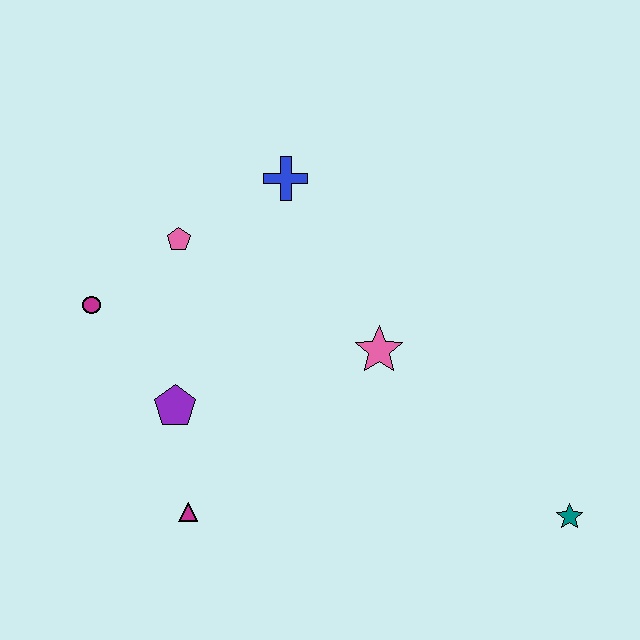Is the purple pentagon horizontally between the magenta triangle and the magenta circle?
Yes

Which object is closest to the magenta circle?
The pink pentagon is closest to the magenta circle.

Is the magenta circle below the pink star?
No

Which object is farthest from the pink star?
The magenta circle is farthest from the pink star.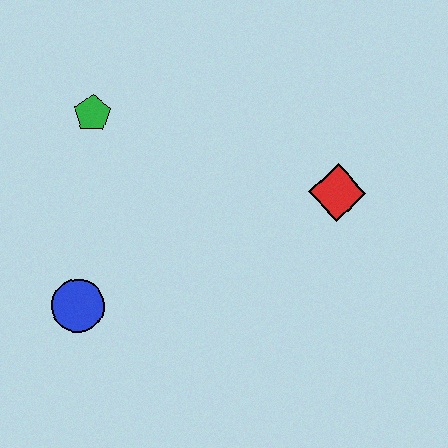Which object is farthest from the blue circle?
The red diamond is farthest from the blue circle.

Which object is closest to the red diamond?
The green pentagon is closest to the red diamond.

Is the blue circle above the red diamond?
No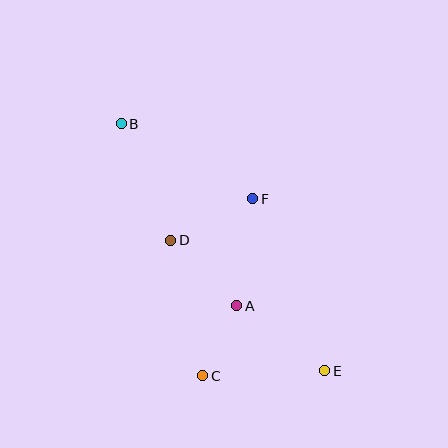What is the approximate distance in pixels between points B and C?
The distance between B and C is approximately 265 pixels.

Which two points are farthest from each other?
Points B and E are farthest from each other.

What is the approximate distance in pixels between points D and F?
The distance between D and F is approximately 92 pixels.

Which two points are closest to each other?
Points A and C are closest to each other.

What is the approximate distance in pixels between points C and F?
The distance between C and F is approximately 184 pixels.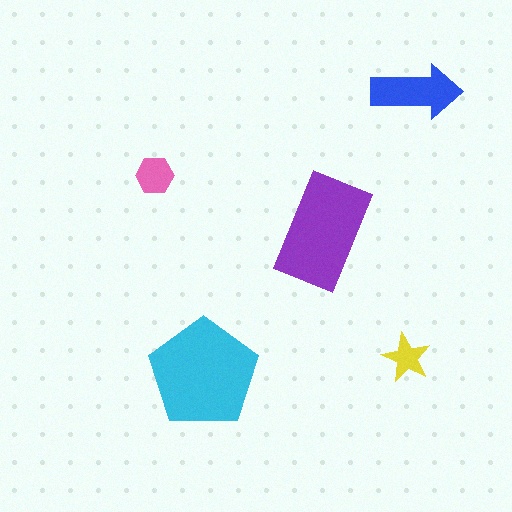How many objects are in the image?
There are 5 objects in the image.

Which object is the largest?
The cyan pentagon.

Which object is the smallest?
The yellow star.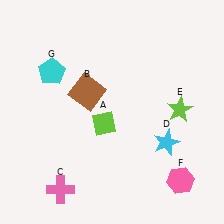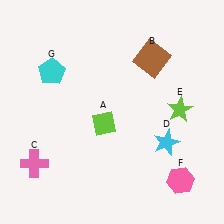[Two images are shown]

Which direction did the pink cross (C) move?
The pink cross (C) moved left.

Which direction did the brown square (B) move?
The brown square (B) moved right.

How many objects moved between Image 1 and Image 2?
2 objects moved between the two images.